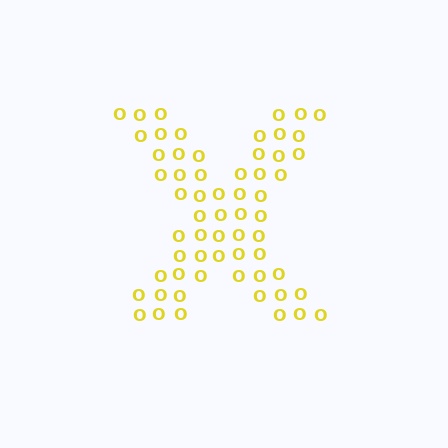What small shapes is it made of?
It is made of small letter O's.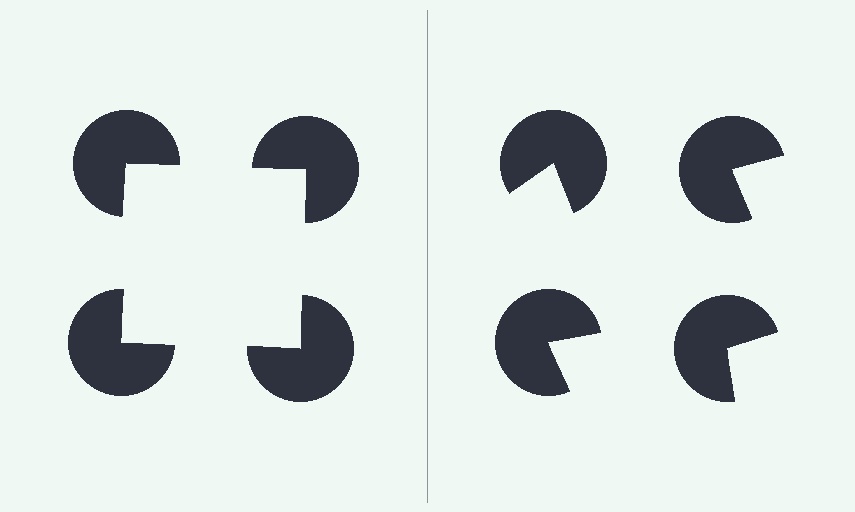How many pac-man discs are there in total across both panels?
8 — 4 on each side.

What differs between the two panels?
The pac-man discs are positioned identically on both sides; only the wedge orientations differ. On the left they align to a square; on the right they are misaligned.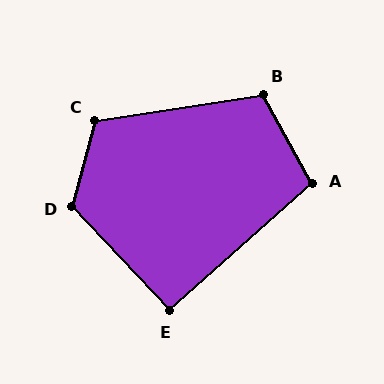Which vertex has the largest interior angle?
D, at approximately 122 degrees.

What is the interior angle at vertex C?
Approximately 113 degrees (obtuse).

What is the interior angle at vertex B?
Approximately 110 degrees (obtuse).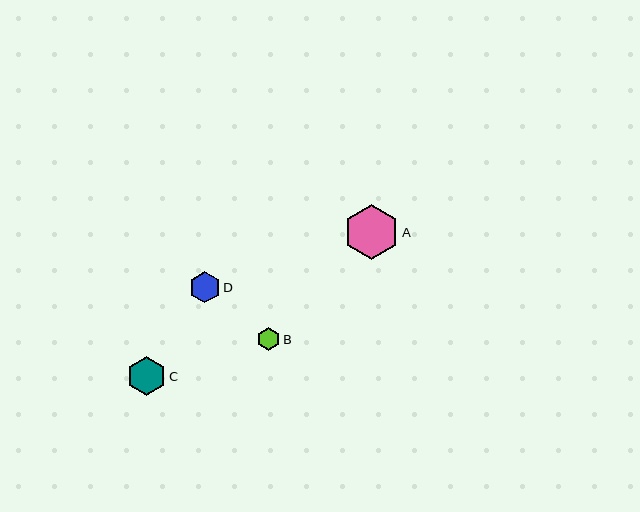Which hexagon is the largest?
Hexagon A is the largest with a size of approximately 56 pixels.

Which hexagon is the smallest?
Hexagon B is the smallest with a size of approximately 23 pixels.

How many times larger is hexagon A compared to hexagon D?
Hexagon A is approximately 1.8 times the size of hexagon D.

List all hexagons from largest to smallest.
From largest to smallest: A, C, D, B.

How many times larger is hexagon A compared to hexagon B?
Hexagon A is approximately 2.4 times the size of hexagon B.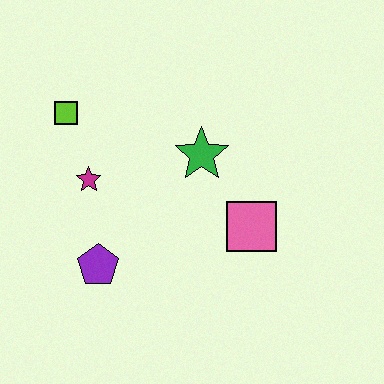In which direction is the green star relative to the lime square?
The green star is to the right of the lime square.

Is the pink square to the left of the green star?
No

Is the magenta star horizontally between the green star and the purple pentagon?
No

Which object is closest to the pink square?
The green star is closest to the pink square.